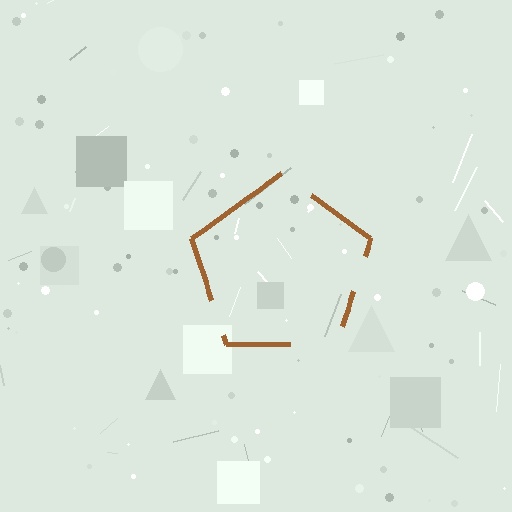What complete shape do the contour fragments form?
The contour fragments form a pentagon.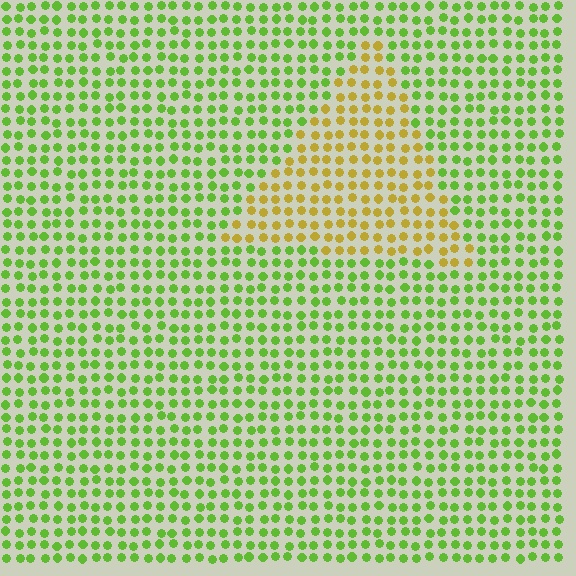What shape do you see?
I see a triangle.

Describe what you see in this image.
The image is filled with small lime elements in a uniform arrangement. A triangle-shaped region is visible where the elements are tinted to a slightly different hue, forming a subtle color boundary.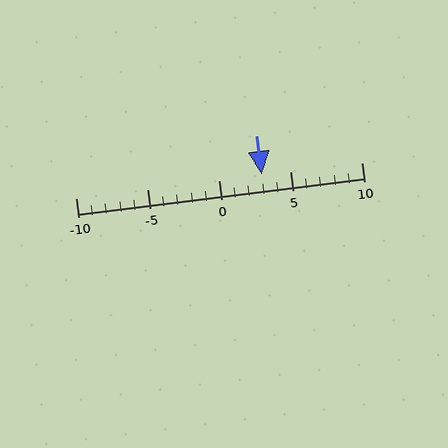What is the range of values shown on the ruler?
The ruler shows values from -10 to 10.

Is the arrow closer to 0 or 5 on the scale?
The arrow is closer to 5.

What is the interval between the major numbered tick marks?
The major tick marks are spaced 5 units apart.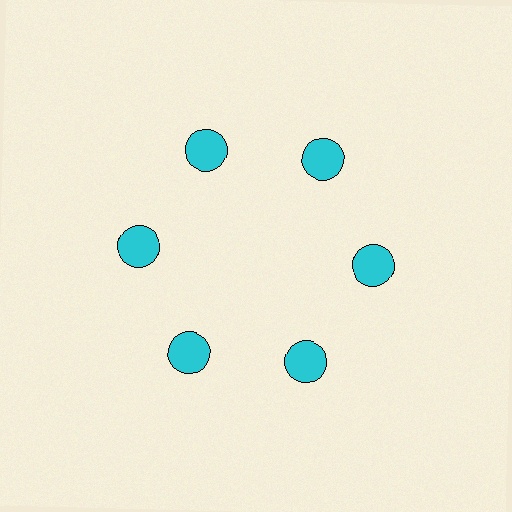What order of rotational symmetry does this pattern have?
This pattern has 6-fold rotational symmetry.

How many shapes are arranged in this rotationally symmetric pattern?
There are 6 shapes, arranged in 6 groups of 1.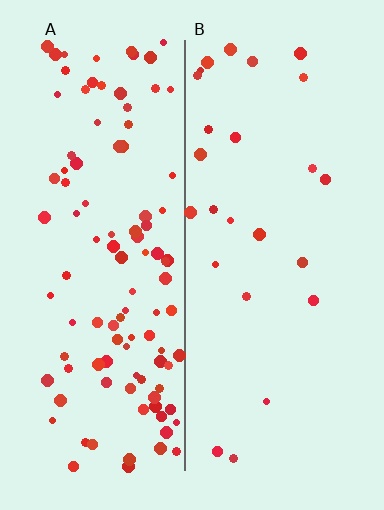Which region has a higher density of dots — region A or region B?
A (the left).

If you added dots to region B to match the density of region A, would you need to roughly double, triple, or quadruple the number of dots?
Approximately quadruple.